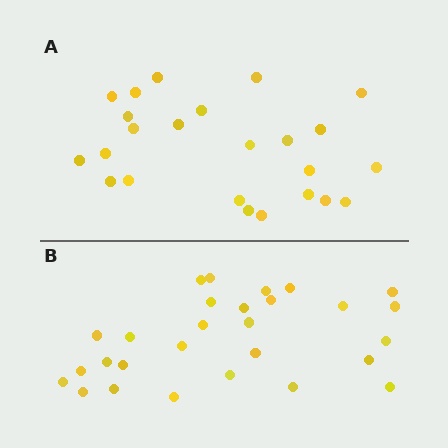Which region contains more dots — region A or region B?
Region B (the bottom region) has more dots.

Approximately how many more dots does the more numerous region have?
Region B has about 4 more dots than region A.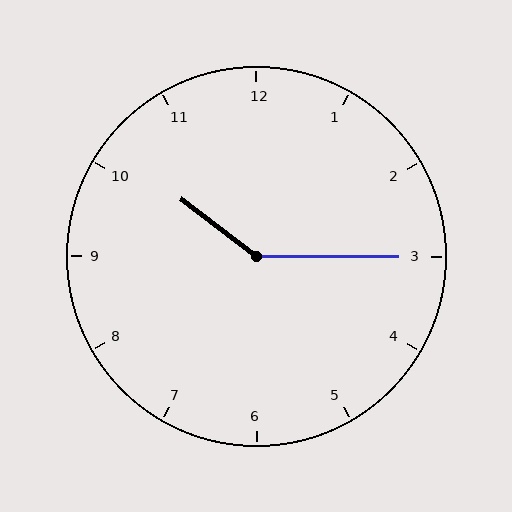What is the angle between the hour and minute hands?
Approximately 142 degrees.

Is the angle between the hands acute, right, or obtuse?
It is obtuse.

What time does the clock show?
10:15.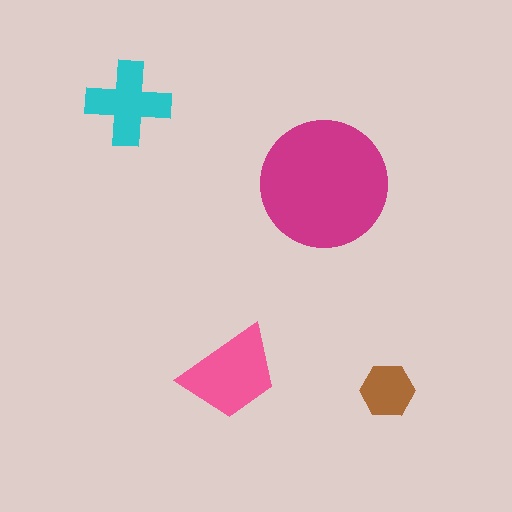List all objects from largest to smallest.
The magenta circle, the pink trapezoid, the cyan cross, the brown hexagon.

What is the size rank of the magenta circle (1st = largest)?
1st.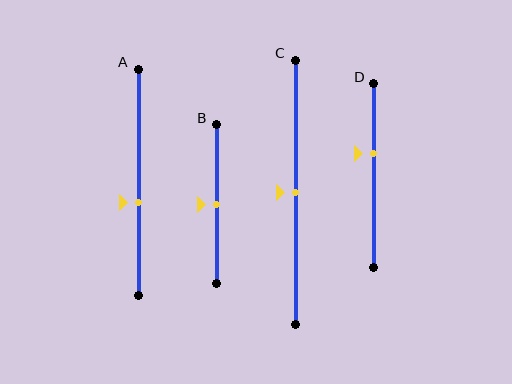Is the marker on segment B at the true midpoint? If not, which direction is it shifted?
Yes, the marker on segment B is at the true midpoint.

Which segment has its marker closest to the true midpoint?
Segment B has its marker closest to the true midpoint.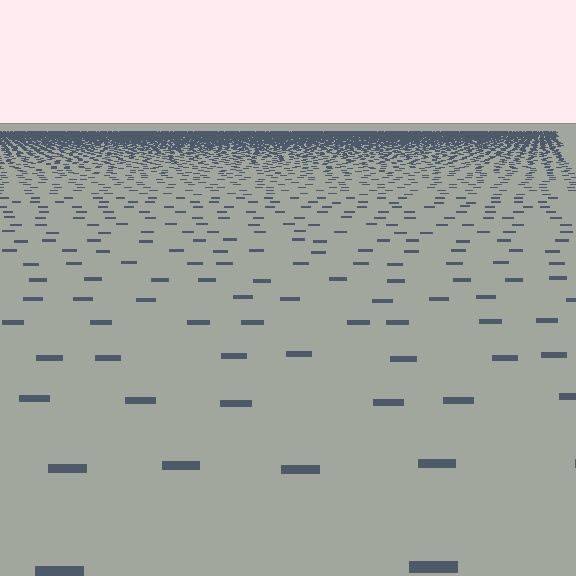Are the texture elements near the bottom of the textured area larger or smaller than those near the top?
Larger. Near the bottom, elements are closer to the viewer and appear at a bigger on-screen size.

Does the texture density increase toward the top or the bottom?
Density increases toward the top.